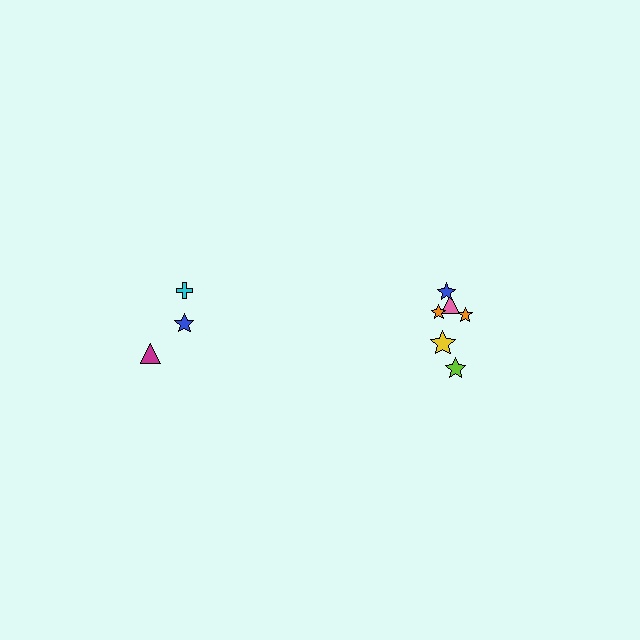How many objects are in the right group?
There are 6 objects.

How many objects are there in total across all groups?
There are 9 objects.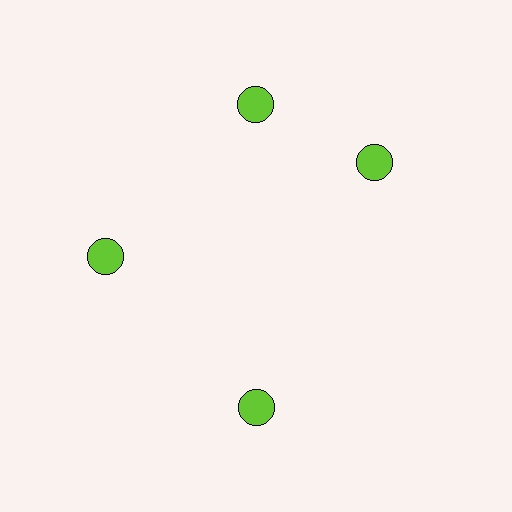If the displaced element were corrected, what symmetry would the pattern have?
It would have 4-fold rotational symmetry — the pattern would map onto itself every 90 degrees.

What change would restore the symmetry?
The symmetry would be restored by rotating it back into even spacing with its neighbors so that all 4 circles sit at equal angles and equal distance from the center.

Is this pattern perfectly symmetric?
No. The 4 lime circles are arranged in a ring, but one element near the 3 o'clock position is rotated out of alignment along the ring, breaking the 4-fold rotational symmetry.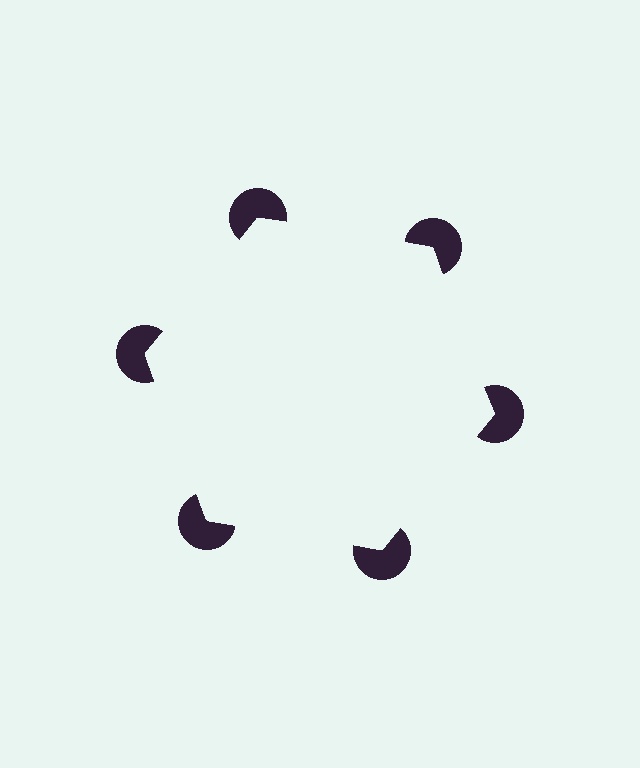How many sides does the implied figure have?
6 sides.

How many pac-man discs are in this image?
There are 6 — one at each vertex of the illusory hexagon.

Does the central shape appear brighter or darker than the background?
It typically appears slightly brighter than the background, even though no actual brightness change is drawn.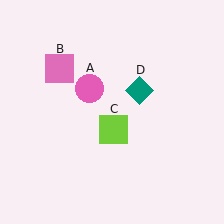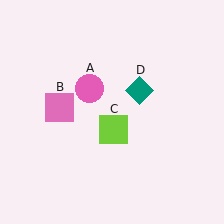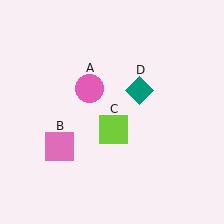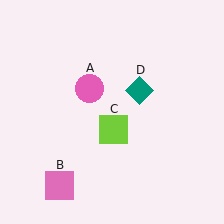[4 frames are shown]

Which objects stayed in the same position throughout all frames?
Pink circle (object A) and lime square (object C) and teal diamond (object D) remained stationary.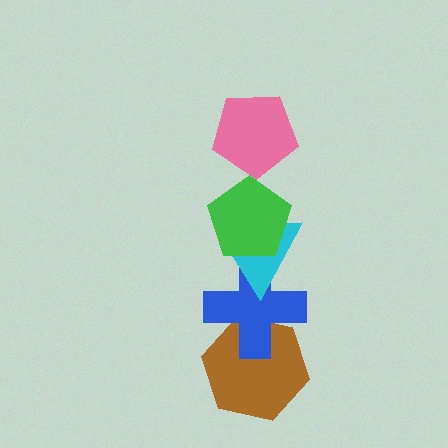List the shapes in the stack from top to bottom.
From top to bottom: the pink pentagon, the green pentagon, the cyan triangle, the blue cross, the brown hexagon.